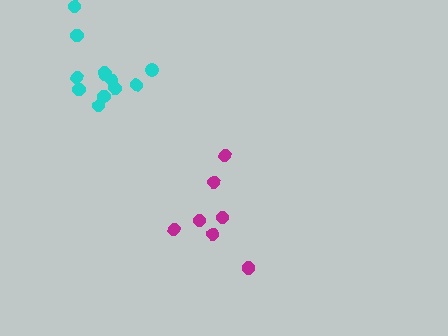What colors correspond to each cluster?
The clusters are colored: magenta, cyan.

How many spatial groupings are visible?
There are 2 spatial groupings.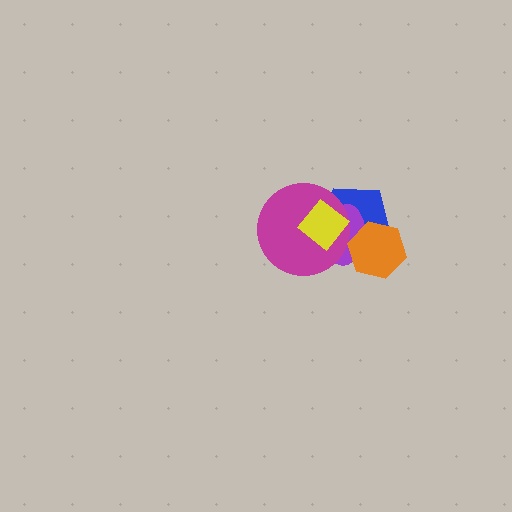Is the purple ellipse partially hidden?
Yes, it is partially covered by another shape.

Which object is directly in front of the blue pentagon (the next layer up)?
The purple ellipse is directly in front of the blue pentagon.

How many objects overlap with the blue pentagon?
4 objects overlap with the blue pentagon.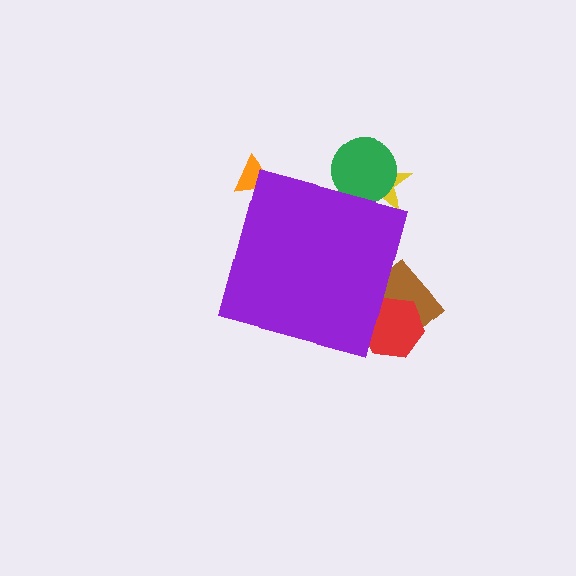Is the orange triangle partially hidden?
Yes, the orange triangle is partially hidden behind the purple diamond.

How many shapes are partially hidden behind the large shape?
5 shapes are partially hidden.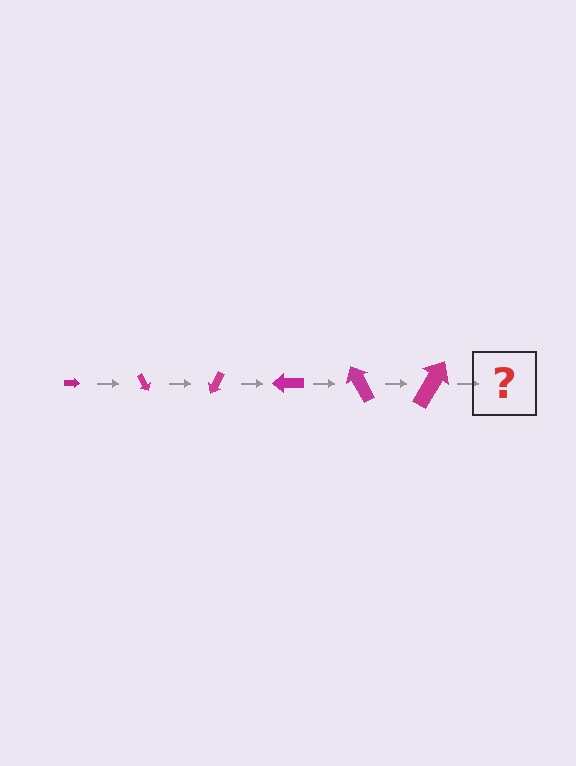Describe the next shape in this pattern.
It should be an arrow, larger than the previous one and rotated 360 degrees from the start.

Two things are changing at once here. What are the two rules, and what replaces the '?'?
The two rules are that the arrow grows larger each step and it rotates 60 degrees each step. The '?' should be an arrow, larger than the previous one and rotated 360 degrees from the start.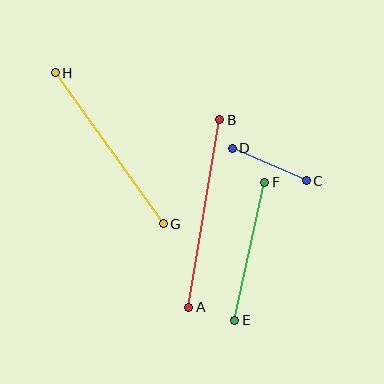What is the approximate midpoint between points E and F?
The midpoint is at approximately (250, 251) pixels.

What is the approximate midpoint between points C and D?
The midpoint is at approximately (269, 165) pixels.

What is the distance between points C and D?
The distance is approximately 81 pixels.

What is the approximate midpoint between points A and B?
The midpoint is at approximately (204, 214) pixels.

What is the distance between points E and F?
The distance is approximately 142 pixels.